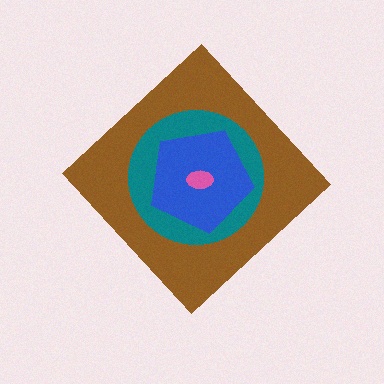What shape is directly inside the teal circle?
The blue pentagon.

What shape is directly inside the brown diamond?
The teal circle.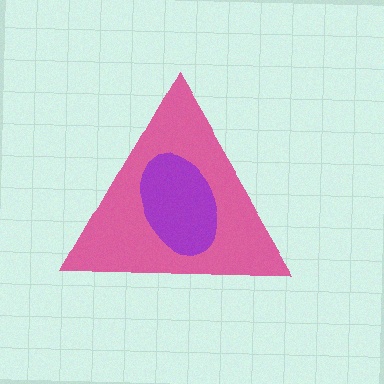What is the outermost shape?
The pink triangle.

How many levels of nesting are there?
2.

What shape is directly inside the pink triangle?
The purple ellipse.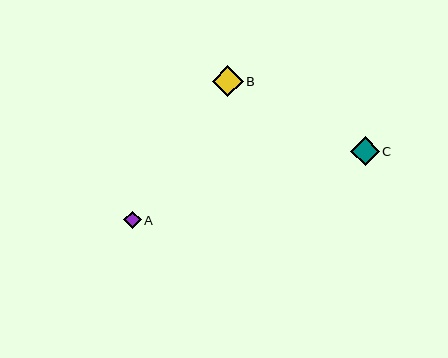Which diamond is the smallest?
Diamond A is the smallest with a size of approximately 17 pixels.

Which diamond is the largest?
Diamond B is the largest with a size of approximately 31 pixels.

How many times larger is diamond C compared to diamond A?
Diamond C is approximately 1.7 times the size of diamond A.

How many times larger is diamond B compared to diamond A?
Diamond B is approximately 1.8 times the size of diamond A.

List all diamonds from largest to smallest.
From largest to smallest: B, C, A.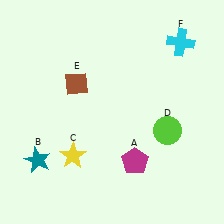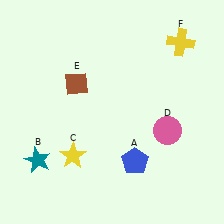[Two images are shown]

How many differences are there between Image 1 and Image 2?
There are 3 differences between the two images.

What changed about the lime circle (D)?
In Image 1, D is lime. In Image 2, it changed to pink.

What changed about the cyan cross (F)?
In Image 1, F is cyan. In Image 2, it changed to yellow.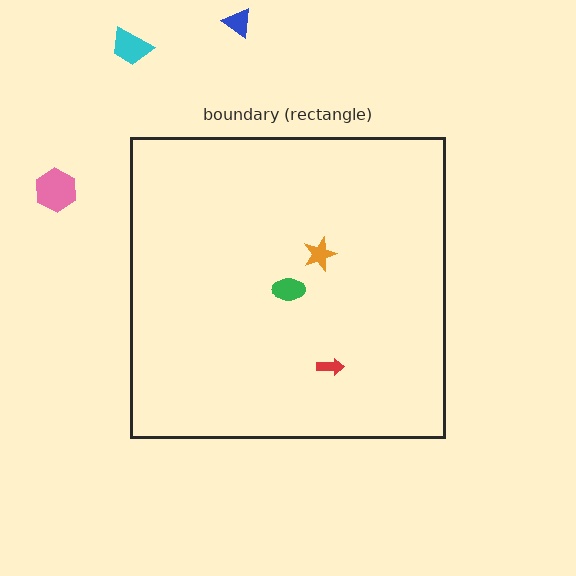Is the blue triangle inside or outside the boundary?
Outside.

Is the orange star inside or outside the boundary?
Inside.